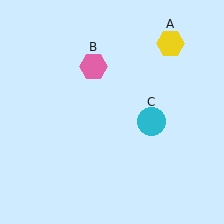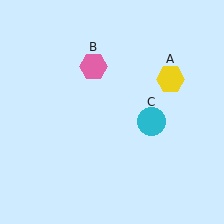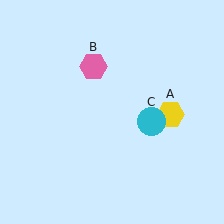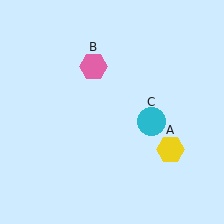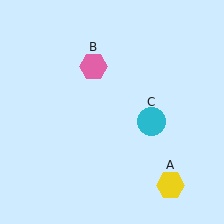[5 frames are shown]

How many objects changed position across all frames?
1 object changed position: yellow hexagon (object A).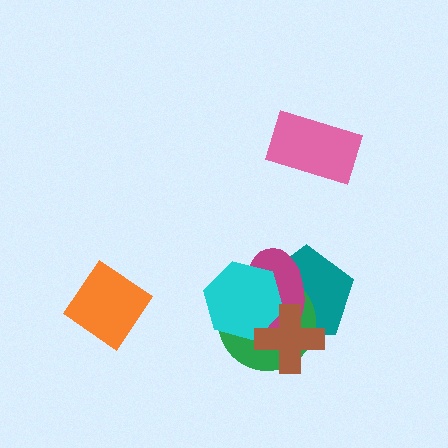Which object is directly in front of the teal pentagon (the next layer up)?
The green circle is directly in front of the teal pentagon.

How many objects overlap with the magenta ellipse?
4 objects overlap with the magenta ellipse.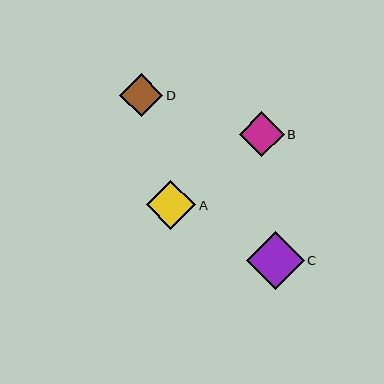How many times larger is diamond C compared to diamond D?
Diamond C is approximately 1.3 times the size of diamond D.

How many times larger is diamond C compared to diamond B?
Diamond C is approximately 1.3 times the size of diamond B.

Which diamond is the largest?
Diamond C is the largest with a size of approximately 58 pixels.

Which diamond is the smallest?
Diamond D is the smallest with a size of approximately 43 pixels.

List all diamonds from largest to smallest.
From largest to smallest: C, A, B, D.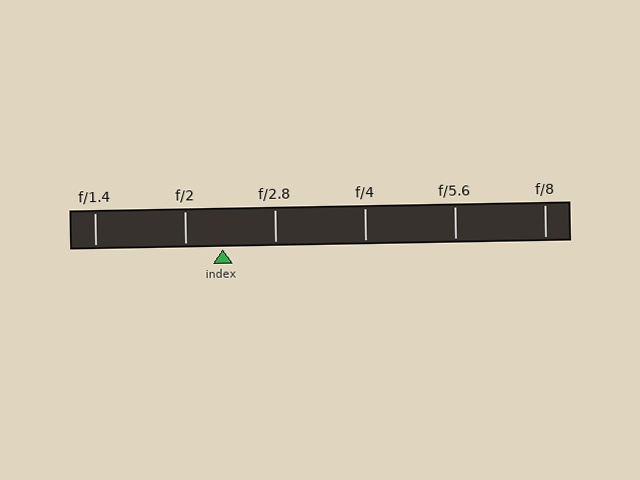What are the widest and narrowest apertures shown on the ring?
The widest aperture shown is f/1.4 and the narrowest is f/8.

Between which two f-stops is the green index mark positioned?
The index mark is between f/2 and f/2.8.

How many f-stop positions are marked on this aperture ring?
There are 6 f-stop positions marked.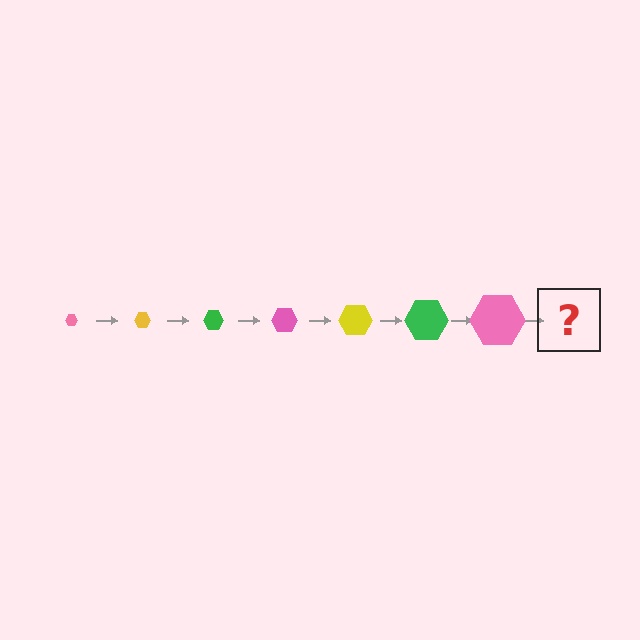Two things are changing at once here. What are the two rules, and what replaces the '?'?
The two rules are that the hexagon grows larger each step and the color cycles through pink, yellow, and green. The '?' should be a yellow hexagon, larger than the previous one.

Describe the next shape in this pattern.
It should be a yellow hexagon, larger than the previous one.